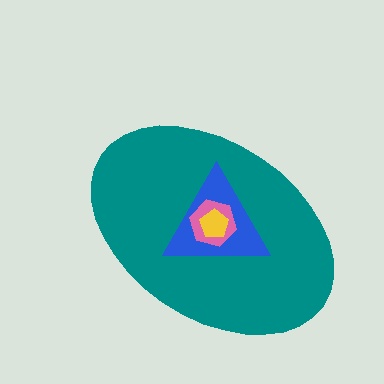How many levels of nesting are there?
4.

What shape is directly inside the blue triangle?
The pink hexagon.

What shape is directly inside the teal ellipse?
The blue triangle.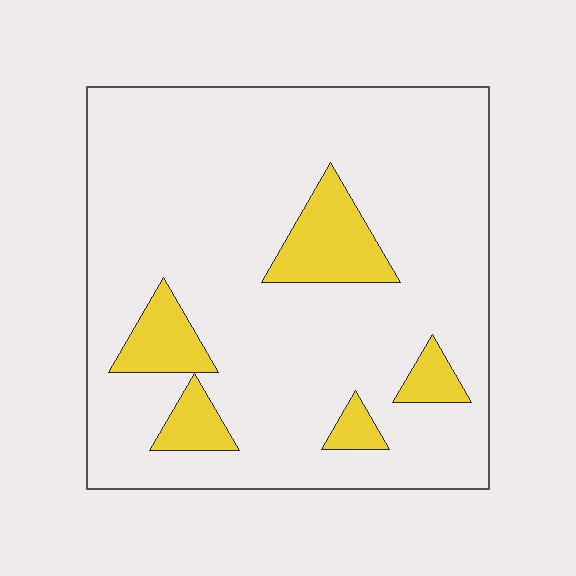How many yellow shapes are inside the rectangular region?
5.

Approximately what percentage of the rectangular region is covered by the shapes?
Approximately 15%.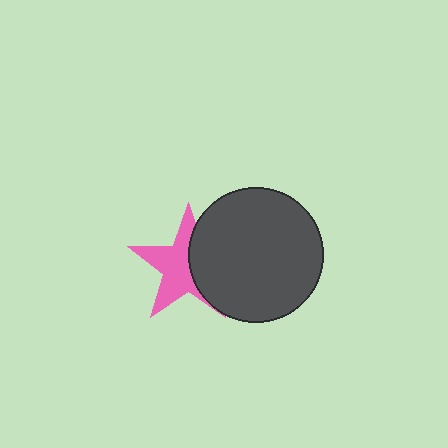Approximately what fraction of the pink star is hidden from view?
Roughly 42% of the pink star is hidden behind the dark gray circle.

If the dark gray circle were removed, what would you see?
You would see the complete pink star.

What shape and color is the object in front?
The object in front is a dark gray circle.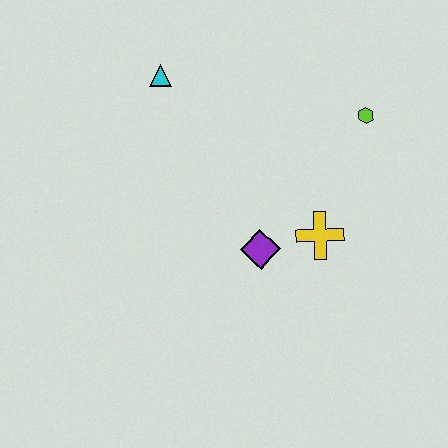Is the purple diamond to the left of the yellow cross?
Yes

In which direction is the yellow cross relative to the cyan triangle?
The yellow cross is below the cyan triangle.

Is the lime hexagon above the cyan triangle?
No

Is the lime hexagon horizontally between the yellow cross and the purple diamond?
No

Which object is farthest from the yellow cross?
The cyan triangle is farthest from the yellow cross.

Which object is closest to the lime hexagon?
The yellow cross is closest to the lime hexagon.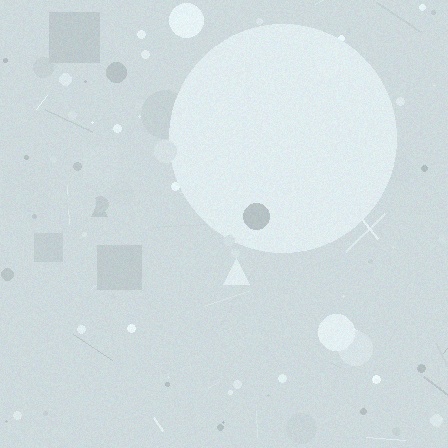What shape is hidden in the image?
A circle is hidden in the image.